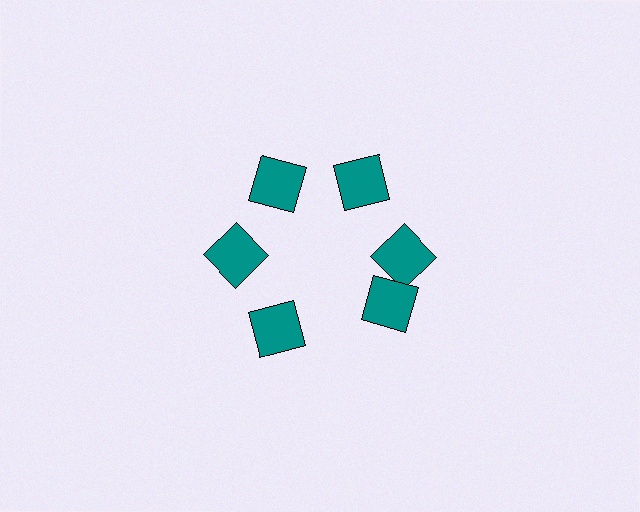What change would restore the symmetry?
The symmetry would be restored by rotating it back into even spacing with its neighbors so that all 6 squares sit at equal angles and equal distance from the center.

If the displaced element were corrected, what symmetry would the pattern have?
It would have 6-fold rotational symmetry — the pattern would map onto itself every 60 degrees.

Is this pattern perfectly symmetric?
No. The 6 teal squares are arranged in a ring, but one element near the 5 o'clock position is rotated out of alignment along the ring, breaking the 6-fold rotational symmetry.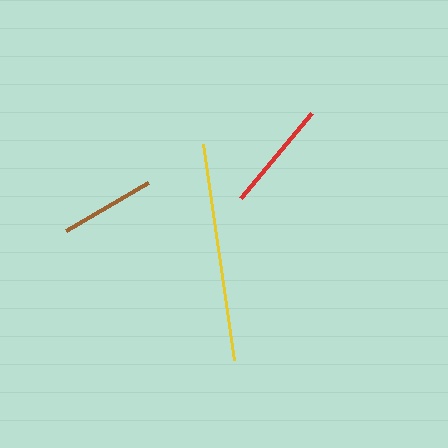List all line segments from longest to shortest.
From longest to shortest: yellow, red, brown.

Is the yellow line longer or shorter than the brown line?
The yellow line is longer than the brown line.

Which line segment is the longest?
The yellow line is the longest at approximately 219 pixels.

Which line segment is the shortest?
The brown line is the shortest at approximately 95 pixels.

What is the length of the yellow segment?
The yellow segment is approximately 219 pixels long.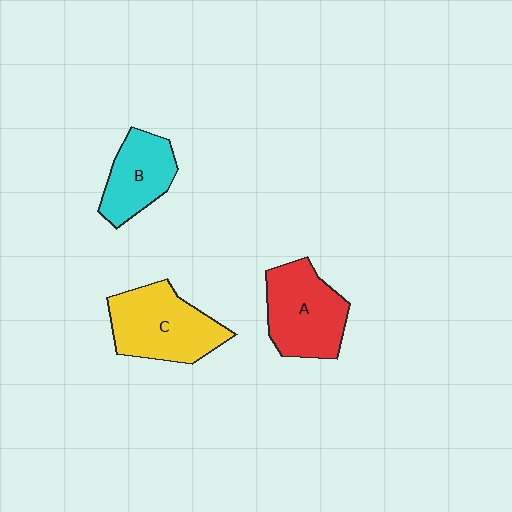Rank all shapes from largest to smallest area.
From largest to smallest: C (yellow), A (red), B (cyan).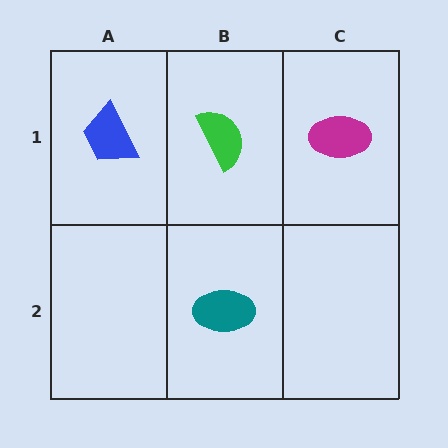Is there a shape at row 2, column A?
No, that cell is empty.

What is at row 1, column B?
A green semicircle.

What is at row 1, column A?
A blue trapezoid.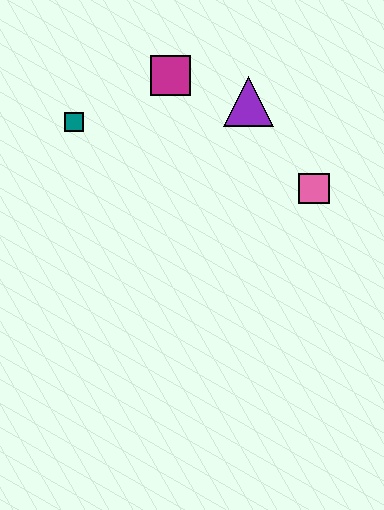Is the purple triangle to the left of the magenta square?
No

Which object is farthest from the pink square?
The teal square is farthest from the pink square.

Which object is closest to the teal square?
The magenta square is closest to the teal square.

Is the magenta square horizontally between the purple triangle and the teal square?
Yes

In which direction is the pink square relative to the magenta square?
The pink square is to the right of the magenta square.